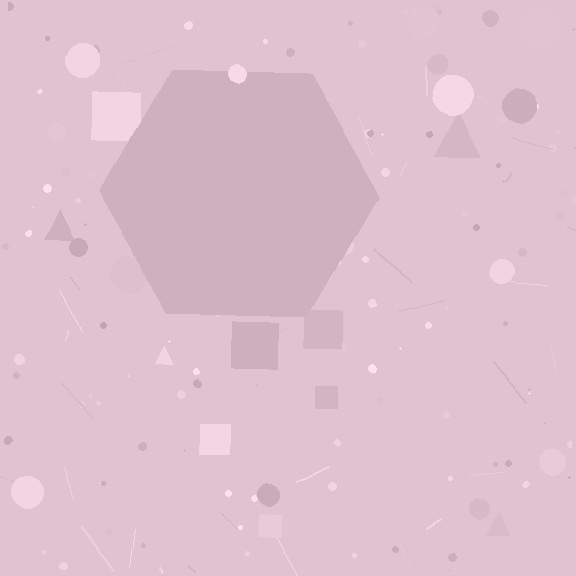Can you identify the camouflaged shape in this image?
The camouflaged shape is a hexagon.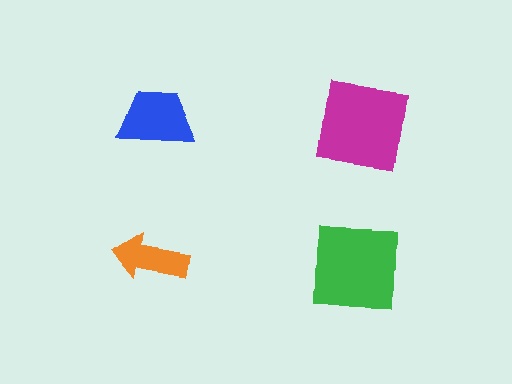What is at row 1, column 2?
A magenta square.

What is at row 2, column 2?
A green square.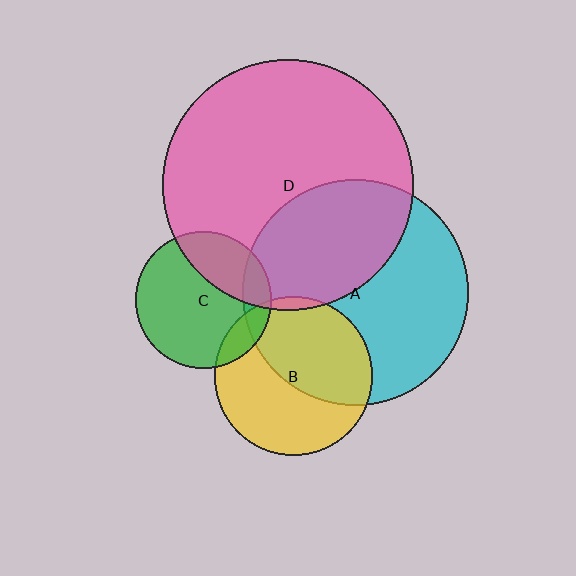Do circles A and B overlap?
Yes.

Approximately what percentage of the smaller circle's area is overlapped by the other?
Approximately 50%.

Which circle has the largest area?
Circle D (pink).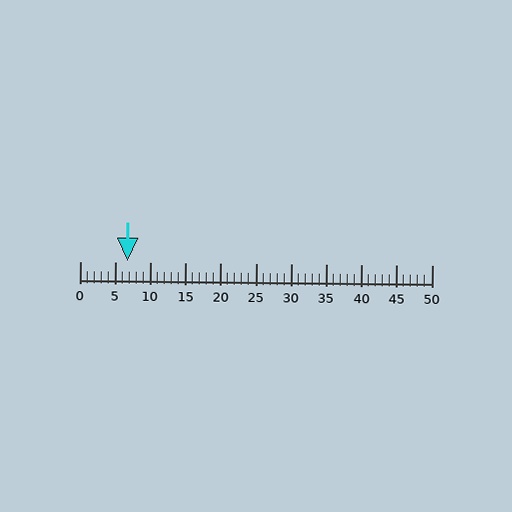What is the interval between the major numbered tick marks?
The major tick marks are spaced 5 units apart.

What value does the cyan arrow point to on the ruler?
The cyan arrow points to approximately 7.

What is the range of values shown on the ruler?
The ruler shows values from 0 to 50.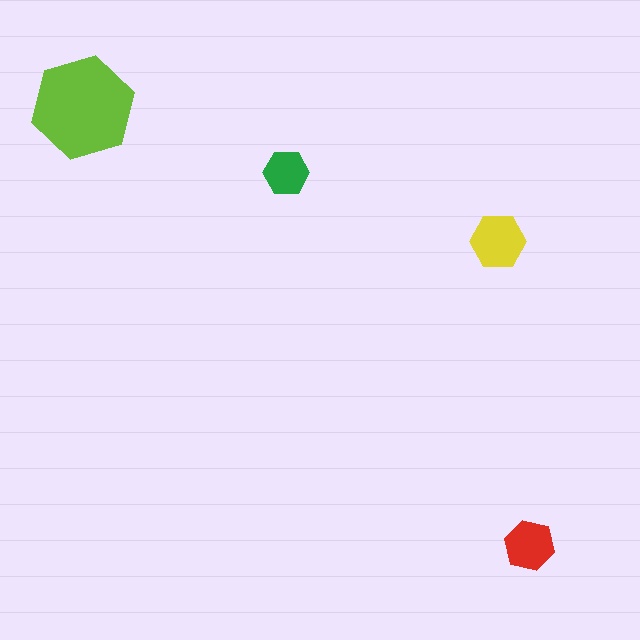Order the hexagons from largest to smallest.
the lime one, the yellow one, the red one, the green one.